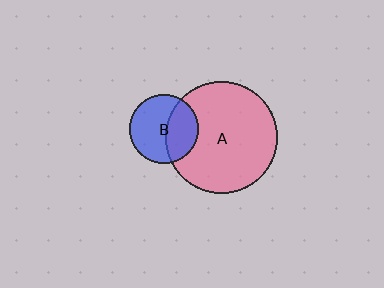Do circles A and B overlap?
Yes.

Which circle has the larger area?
Circle A (pink).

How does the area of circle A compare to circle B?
Approximately 2.7 times.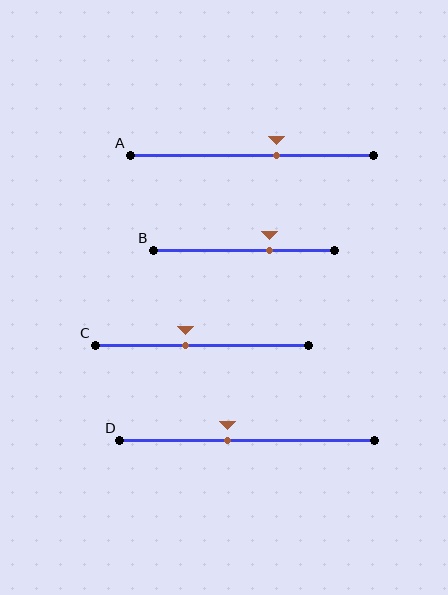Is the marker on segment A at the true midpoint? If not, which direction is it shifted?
No, the marker on segment A is shifted to the right by about 10% of the segment length.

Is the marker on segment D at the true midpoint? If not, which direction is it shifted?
No, the marker on segment D is shifted to the left by about 8% of the segment length.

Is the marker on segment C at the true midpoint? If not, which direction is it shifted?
No, the marker on segment C is shifted to the left by about 7% of the segment length.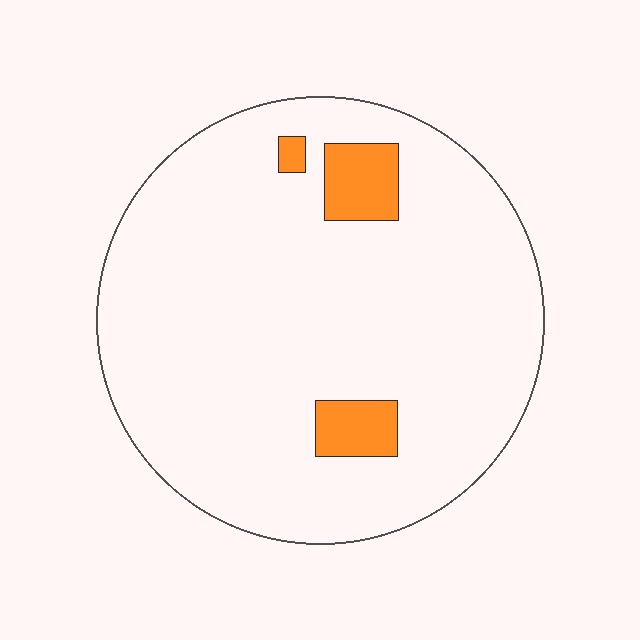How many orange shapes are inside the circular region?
3.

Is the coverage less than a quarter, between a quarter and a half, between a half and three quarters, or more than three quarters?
Less than a quarter.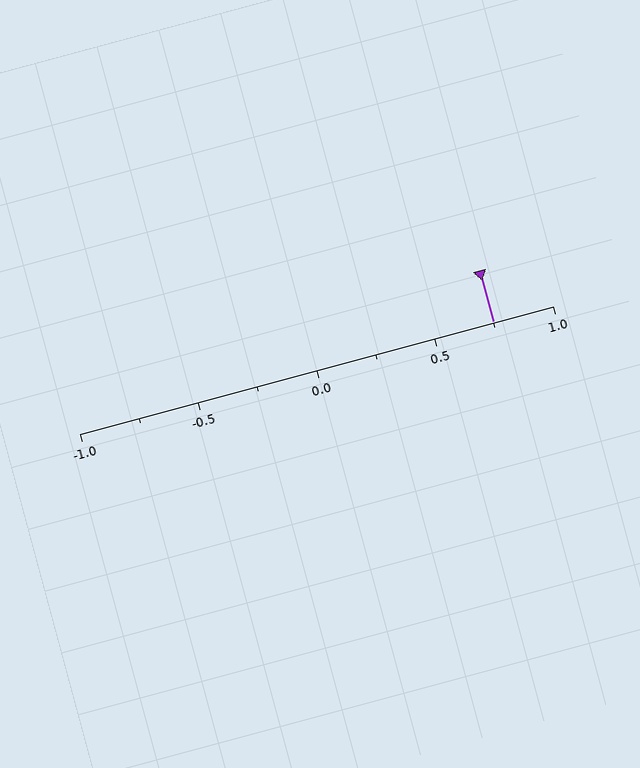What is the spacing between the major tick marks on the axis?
The major ticks are spaced 0.5 apart.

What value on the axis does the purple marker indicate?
The marker indicates approximately 0.75.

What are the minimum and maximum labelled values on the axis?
The axis runs from -1.0 to 1.0.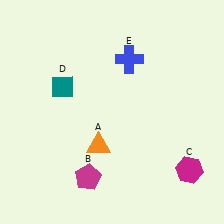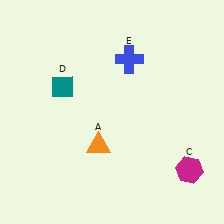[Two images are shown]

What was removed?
The magenta pentagon (B) was removed in Image 2.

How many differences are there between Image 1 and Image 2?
There is 1 difference between the two images.